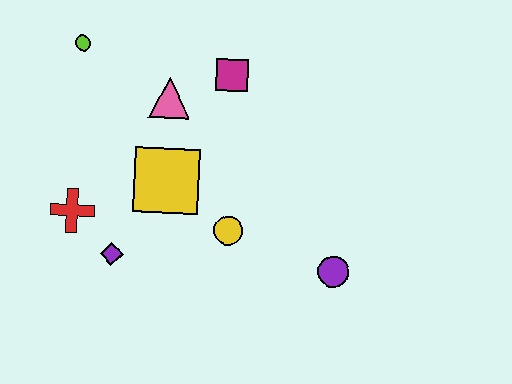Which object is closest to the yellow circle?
The yellow square is closest to the yellow circle.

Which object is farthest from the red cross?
The purple circle is farthest from the red cross.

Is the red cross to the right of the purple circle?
No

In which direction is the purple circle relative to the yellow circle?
The purple circle is to the right of the yellow circle.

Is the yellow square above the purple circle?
Yes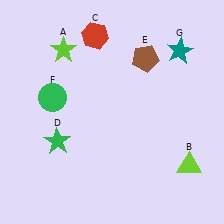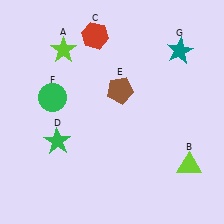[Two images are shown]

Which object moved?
The brown pentagon (E) moved down.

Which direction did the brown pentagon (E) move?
The brown pentagon (E) moved down.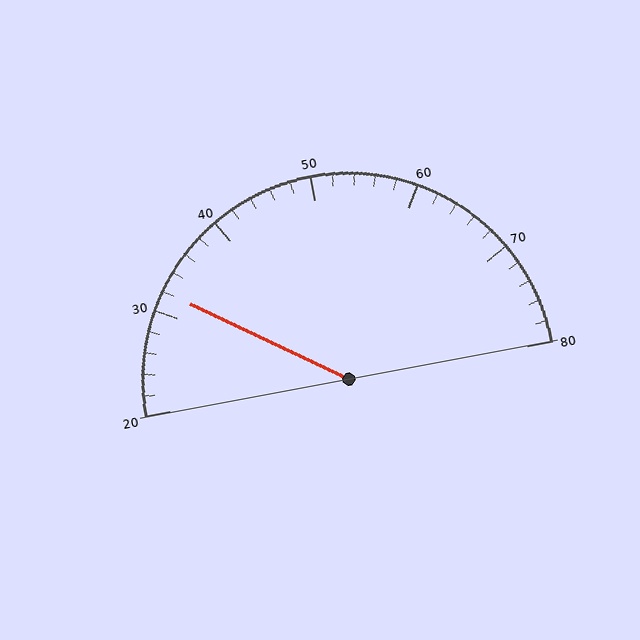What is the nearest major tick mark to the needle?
The nearest major tick mark is 30.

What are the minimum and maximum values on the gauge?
The gauge ranges from 20 to 80.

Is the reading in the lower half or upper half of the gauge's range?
The reading is in the lower half of the range (20 to 80).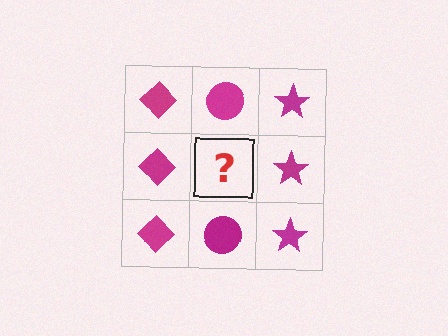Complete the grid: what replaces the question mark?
The question mark should be replaced with a magenta circle.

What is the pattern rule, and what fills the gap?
The rule is that each column has a consistent shape. The gap should be filled with a magenta circle.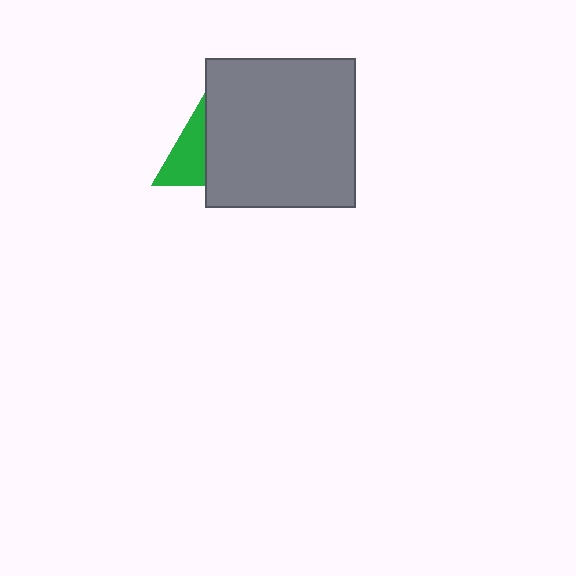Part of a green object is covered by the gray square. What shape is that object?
It is a triangle.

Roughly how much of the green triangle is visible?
A small part of it is visible (roughly 44%).